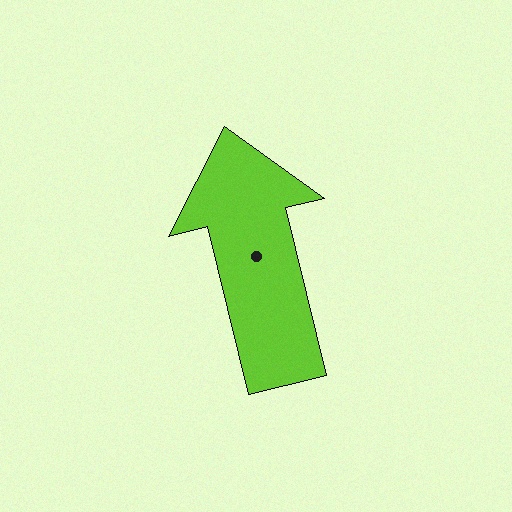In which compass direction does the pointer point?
North.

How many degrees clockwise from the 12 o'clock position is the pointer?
Approximately 346 degrees.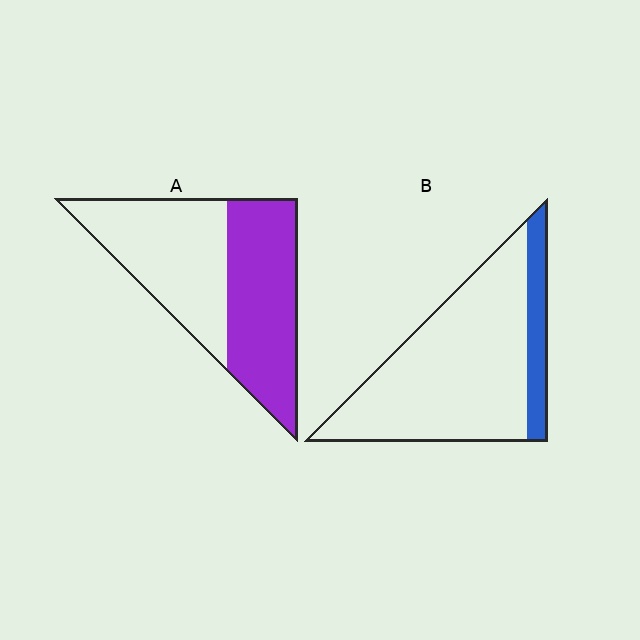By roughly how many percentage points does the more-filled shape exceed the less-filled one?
By roughly 35 percentage points (A over B).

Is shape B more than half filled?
No.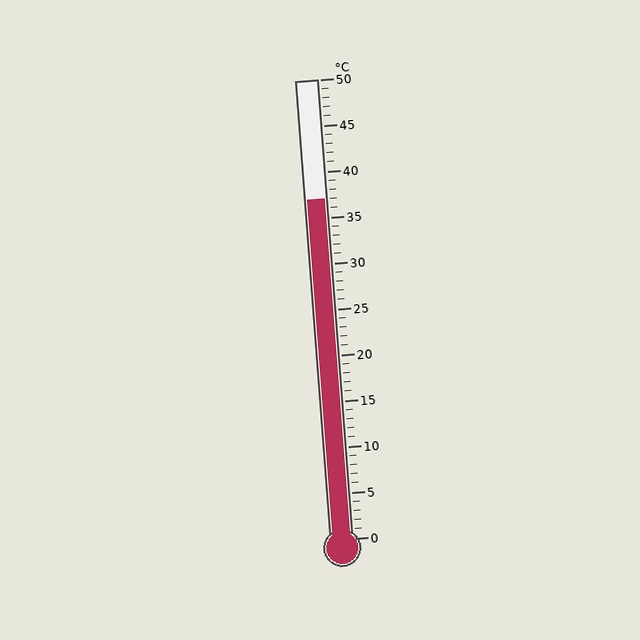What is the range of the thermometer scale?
The thermometer scale ranges from 0°C to 50°C.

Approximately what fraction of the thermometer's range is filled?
The thermometer is filled to approximately 75% of its range.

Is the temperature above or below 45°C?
The temperature is below 45°C.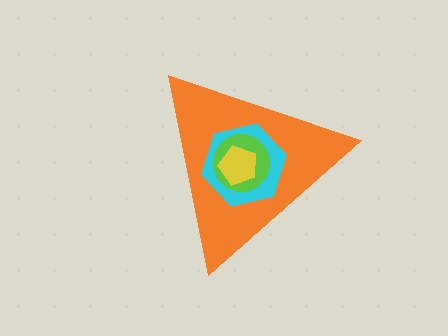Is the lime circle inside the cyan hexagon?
Yes.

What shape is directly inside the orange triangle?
The cyan hexagon.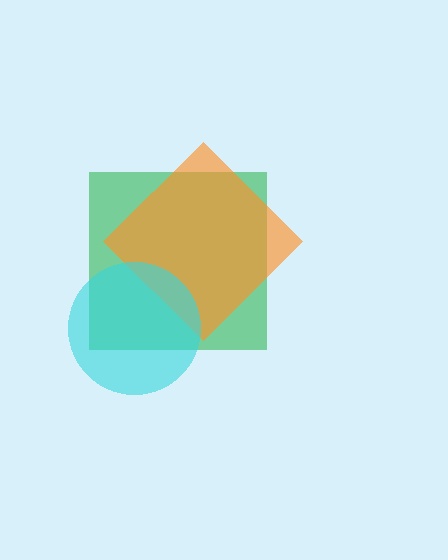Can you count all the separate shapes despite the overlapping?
Yes, there are 3 separate shapes.